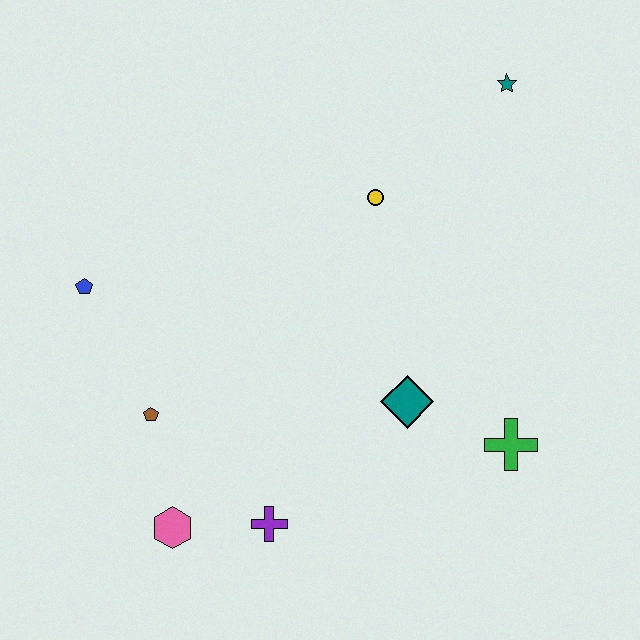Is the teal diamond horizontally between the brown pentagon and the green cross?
Yes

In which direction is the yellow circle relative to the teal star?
The yellow circle is to the left of the teal star.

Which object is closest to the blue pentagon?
The brown pentagon is closest to the blue pentagon.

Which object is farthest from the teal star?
The pink hexagon is farthest from the teal star.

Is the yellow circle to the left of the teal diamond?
Yes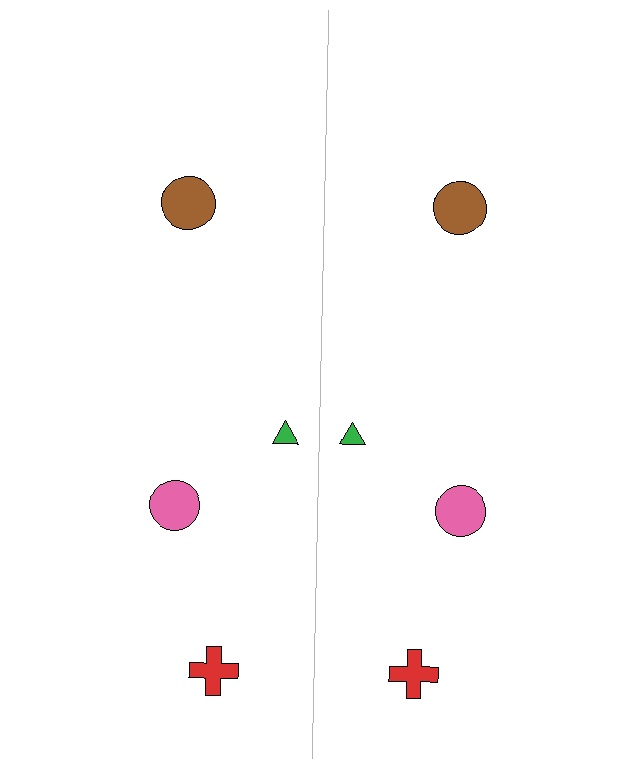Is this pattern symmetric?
Yes, this pattern has bilateral (reflection) symmetry.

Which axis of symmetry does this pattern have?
The pattern has a vertical axis of symmetry running through the center of the image.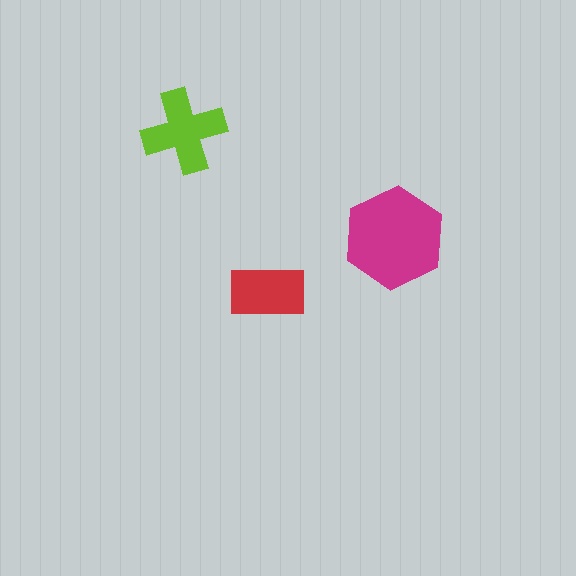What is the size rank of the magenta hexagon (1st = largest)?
1st.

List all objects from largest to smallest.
The magenta hexagon, the lime cross, the red rectangle.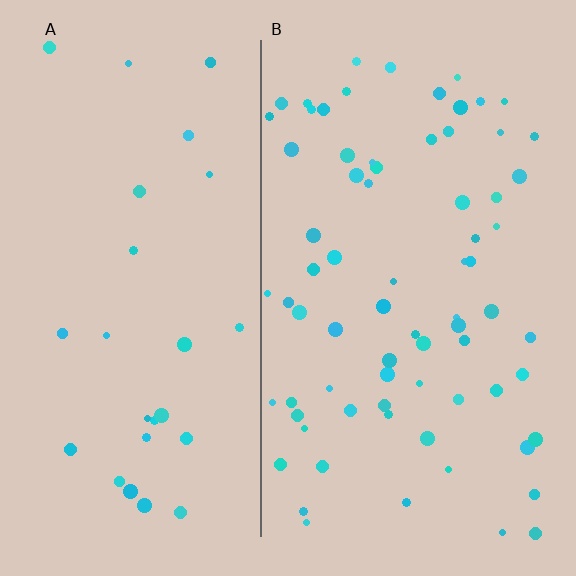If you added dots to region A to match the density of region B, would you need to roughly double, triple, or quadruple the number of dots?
Approximately triple.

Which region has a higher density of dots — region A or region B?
B (the right).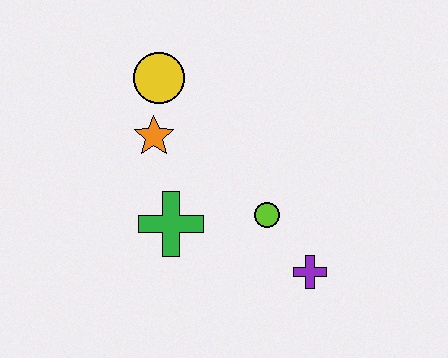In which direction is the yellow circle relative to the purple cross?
The yellow circle is above the purple cross.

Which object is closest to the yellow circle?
The orange star is closest to the yellow circle.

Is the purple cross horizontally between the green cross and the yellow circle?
No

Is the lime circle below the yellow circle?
Yes